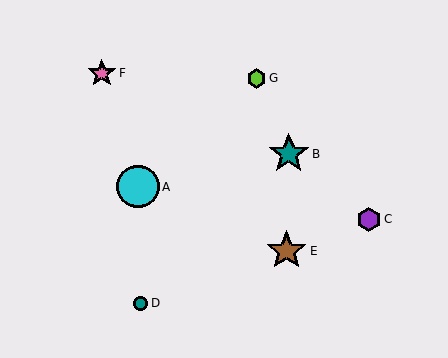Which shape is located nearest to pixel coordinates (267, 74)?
The lime hexagon (labeled G) at (256, 78) is nearest to that location.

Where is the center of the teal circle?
The center of the teal circle is at (141, 303).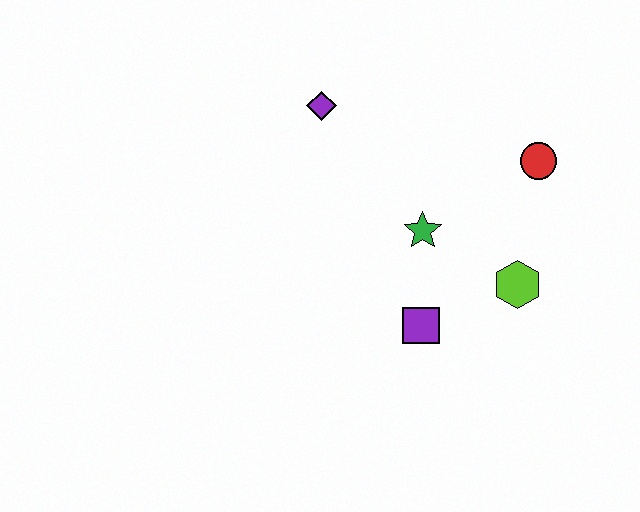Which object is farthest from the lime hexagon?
The purple diamond is farthest from the lime hexagon.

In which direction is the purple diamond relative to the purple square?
The purple diamond is above the purple square.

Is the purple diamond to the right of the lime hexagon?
No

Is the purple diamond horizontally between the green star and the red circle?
No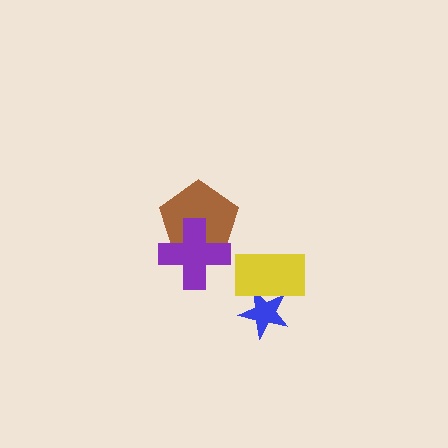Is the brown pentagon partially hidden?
Yes, it is partially covered by another shape.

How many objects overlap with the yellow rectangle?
1 object overlaps with the yellow rectangle.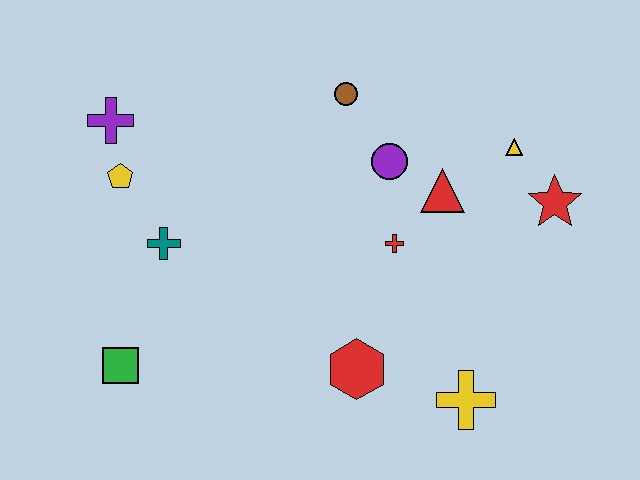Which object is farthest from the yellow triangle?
The green square is farthest from the yellow triangle.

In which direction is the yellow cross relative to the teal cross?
The yellow cross is to the right of the teal cross.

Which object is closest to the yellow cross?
The red hexagon is closest to the yellow cross.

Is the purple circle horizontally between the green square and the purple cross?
No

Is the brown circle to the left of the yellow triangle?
Yes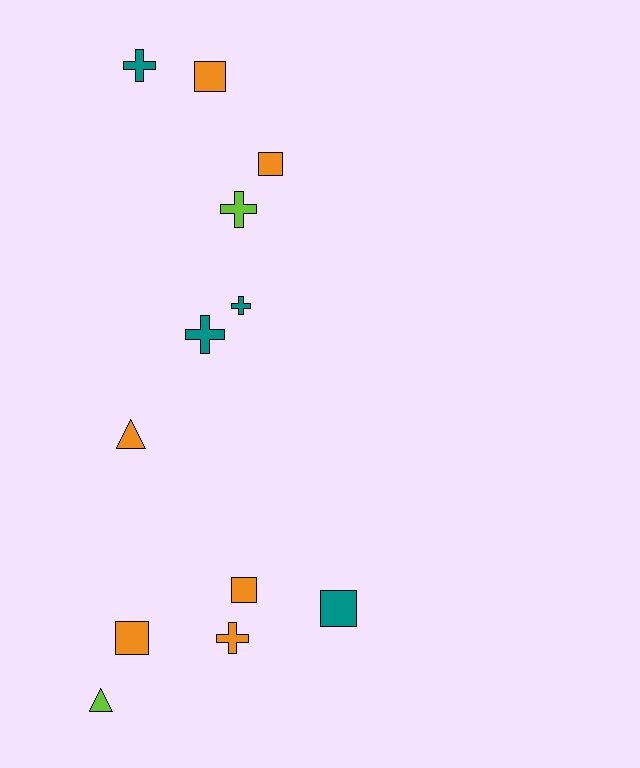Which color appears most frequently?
Orange, with 6 objects.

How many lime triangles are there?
There is 1 lime triangle.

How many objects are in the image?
There are 12 objects.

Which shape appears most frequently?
Square, with 5 objects.